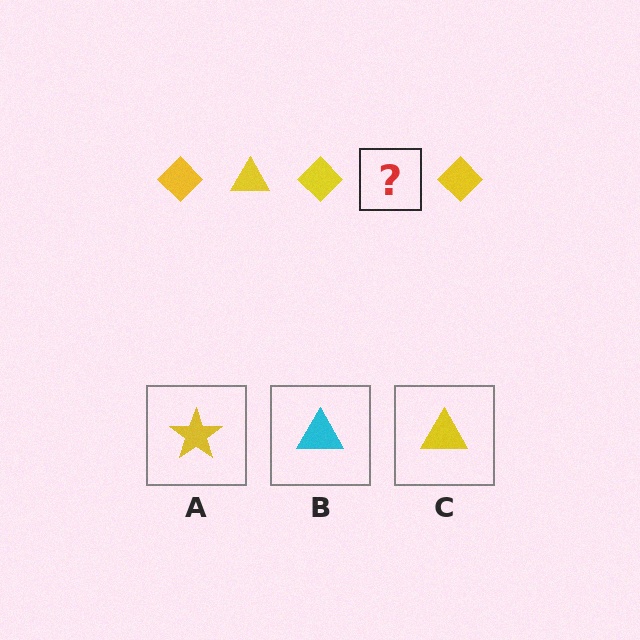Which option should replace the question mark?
Option C.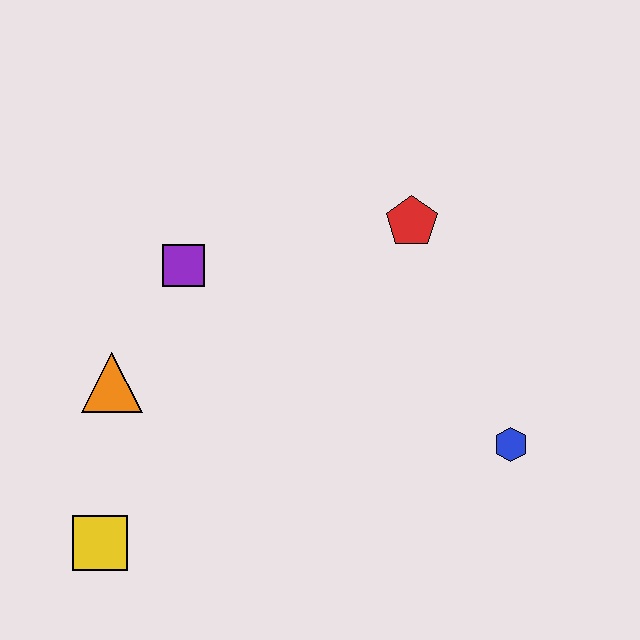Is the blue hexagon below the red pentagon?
Yes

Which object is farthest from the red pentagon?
The yellow square is farthest from the red pentagon.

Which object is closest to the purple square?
The orange triangle is closest to the purple square.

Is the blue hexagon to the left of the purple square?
No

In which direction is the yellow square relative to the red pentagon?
The yellow square is below the red pentagon.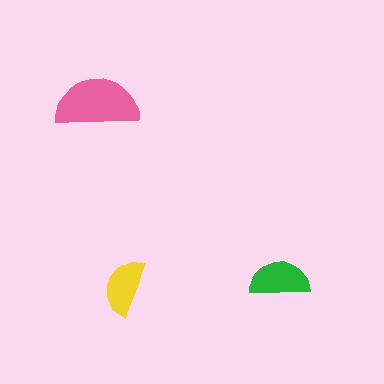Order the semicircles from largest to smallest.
the pink one, the green one, the yellow one.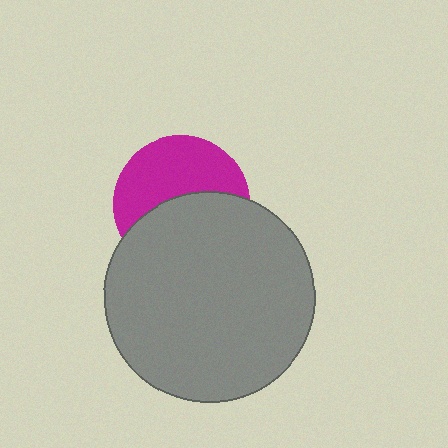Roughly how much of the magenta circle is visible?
About half of it is visible (roughly 49%).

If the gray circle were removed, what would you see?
You would see the complete magenta circle.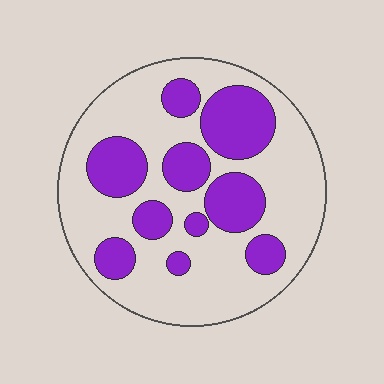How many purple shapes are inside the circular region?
10.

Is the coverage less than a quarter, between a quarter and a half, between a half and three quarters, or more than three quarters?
Between a quarter and a half.